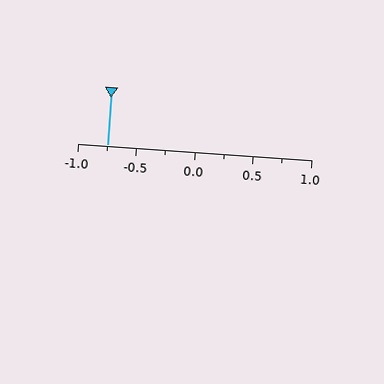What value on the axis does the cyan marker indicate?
The marker indicates approximately -0.75.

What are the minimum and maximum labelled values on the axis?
The axis runs from -1.0 to 1.0.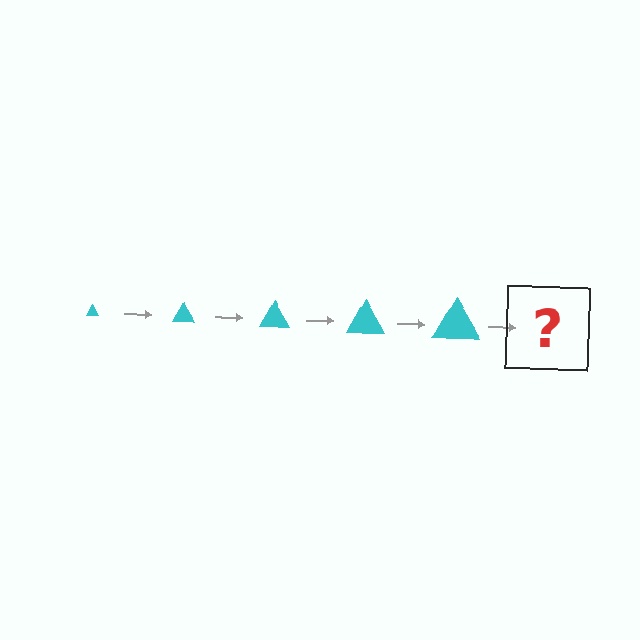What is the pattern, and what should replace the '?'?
The pattern is that the triangle gets progressively larger each step. The '?' should be a cyan triangle, larger than the previous one.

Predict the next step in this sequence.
The next step is a cyan triangle, larger than the previous one.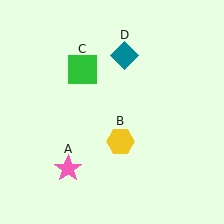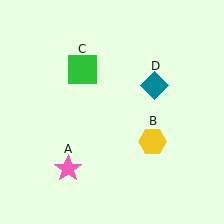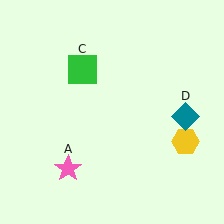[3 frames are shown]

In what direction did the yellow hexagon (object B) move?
The yellow hexagon (object B) moved right.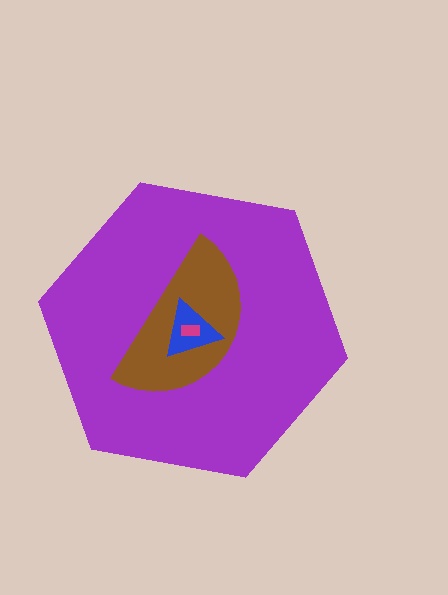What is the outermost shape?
The purple hexagon.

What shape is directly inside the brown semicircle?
The blue triangle.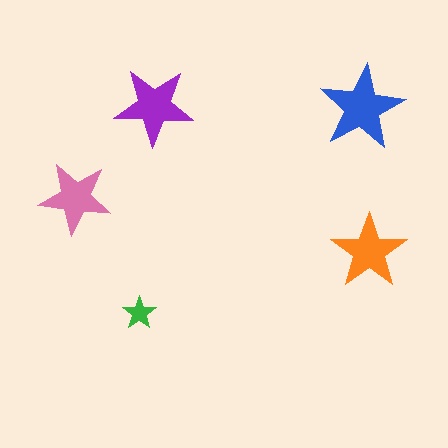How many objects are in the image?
There are 5 objects in the image.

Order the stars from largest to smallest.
the blue one, the purple one, the orange one, the pink one, the green one.